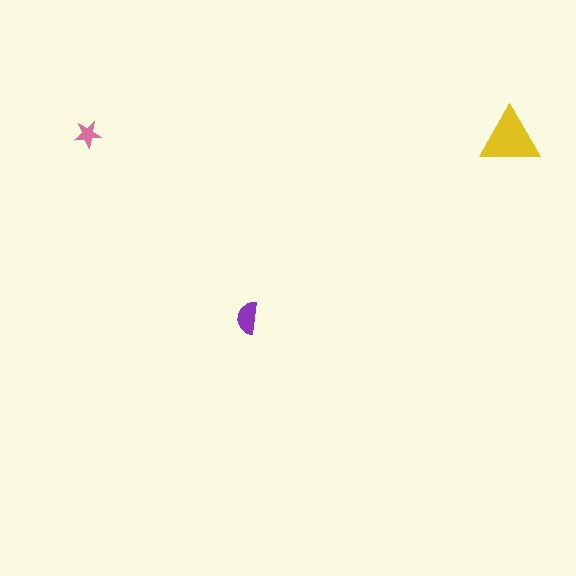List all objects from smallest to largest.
The pink star, the purple semicircle, the yellow triangle.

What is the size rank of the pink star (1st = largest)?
3rd.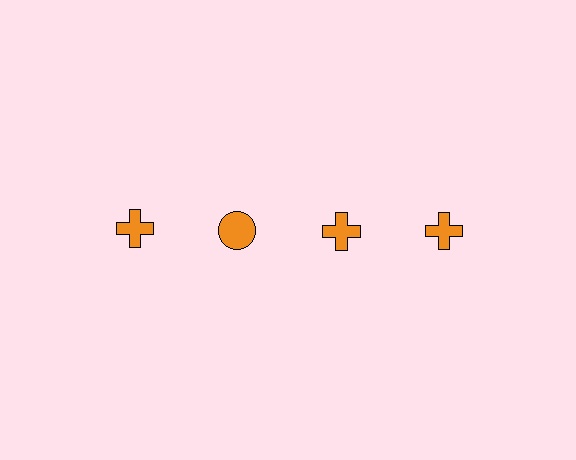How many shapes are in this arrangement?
There are 4 shapes arranged in a grid pattern.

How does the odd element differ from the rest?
It has a different shape: circle instead of cross.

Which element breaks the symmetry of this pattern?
The orange circle in the top row, second from left column breaks the symmetry. All other shapes are orange crosses.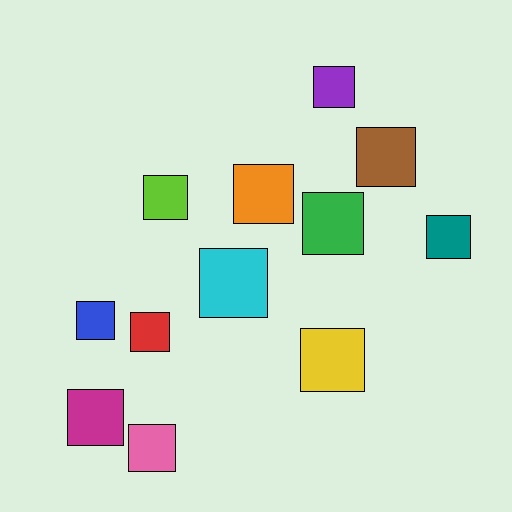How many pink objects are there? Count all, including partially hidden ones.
There is 1 pink object.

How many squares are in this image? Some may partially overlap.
There are 12 squares.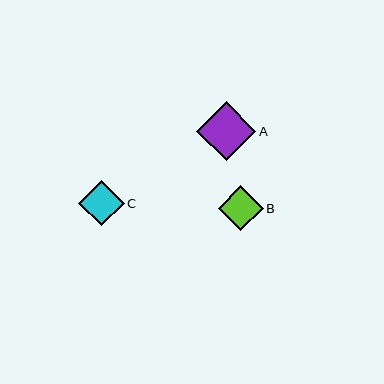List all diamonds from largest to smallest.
From largest to smallest: A, C, B.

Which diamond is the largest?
Diamond A is the largest with a size of approximately 59 pixels.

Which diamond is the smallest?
Diamond B is the smallest with a size of approximately 45 pixels.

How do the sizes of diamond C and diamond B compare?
Diamond C and diamond B are approximately the same size.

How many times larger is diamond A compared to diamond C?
Diamond A is approximately 1.3 times the size of diamond C.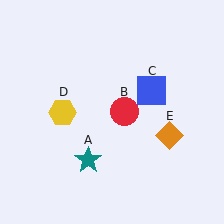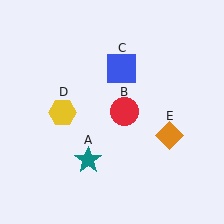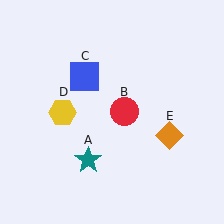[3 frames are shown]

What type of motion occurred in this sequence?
The blue square (object C) rotated counterclockwise around the center of the scene.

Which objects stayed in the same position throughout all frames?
Teal star (object A) and red circle (object B) and yellow hexagon (object D) and orange diamond (object E) remained stationary.